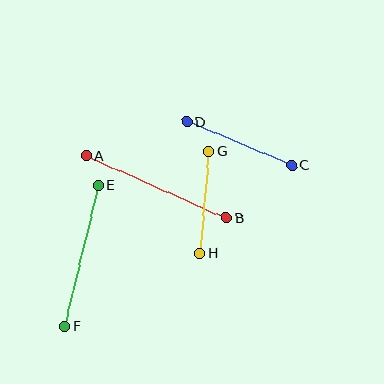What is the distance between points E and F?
The distance is approximately 145 pixels.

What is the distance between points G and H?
The distance is approximately 102 pixels.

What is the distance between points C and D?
The distance is approximately 113 pixels.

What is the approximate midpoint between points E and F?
The midpoint is at approximately (81, 256) pixels.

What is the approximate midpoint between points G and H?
The midpoint is at approximately (204, 202) pixels.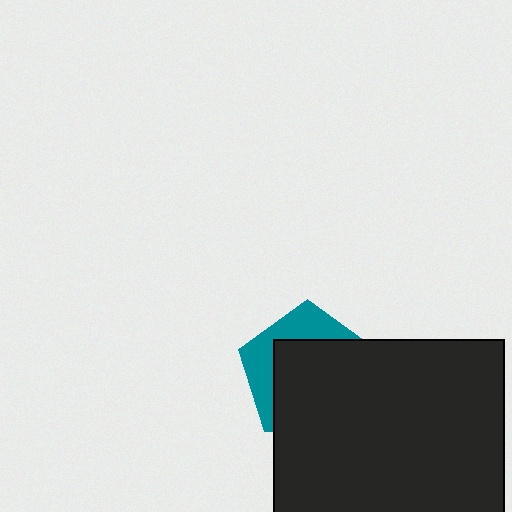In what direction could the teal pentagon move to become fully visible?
The teal pentagon could move toward the upper-left. That would shift it out from behind the black square entirely.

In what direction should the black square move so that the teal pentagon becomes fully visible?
The black square should move toward the lower-right. That is the shortest direction to clear the overlap and leave the teal pentagon fully visible.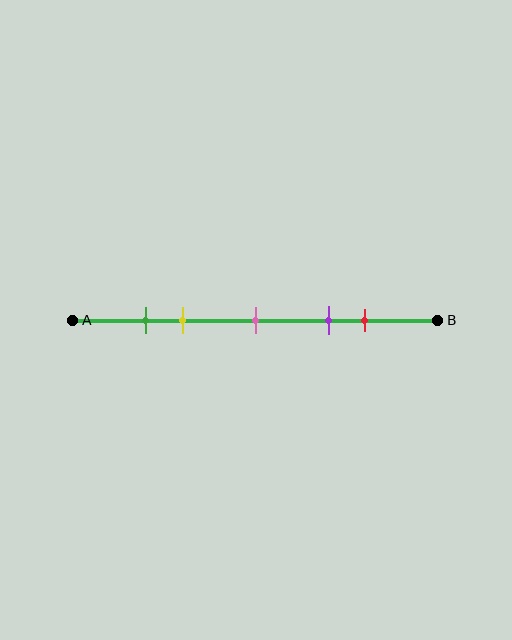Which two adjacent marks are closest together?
The green and yellow marks are the closest adjacent pair.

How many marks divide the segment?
There are 5 marks dividing the segment.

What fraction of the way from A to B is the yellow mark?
The yellow mark is approximately 30% (0.3) of the way from A to B.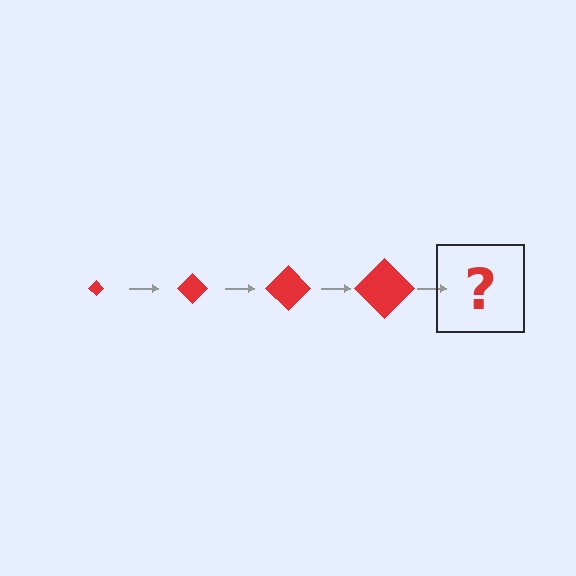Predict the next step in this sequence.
The next step is a red diamond, larger than the previous one.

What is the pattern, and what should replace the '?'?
The pattern is that the diamond gets progressively larger each step. The '?' should be a red diamond, larger than the previous one.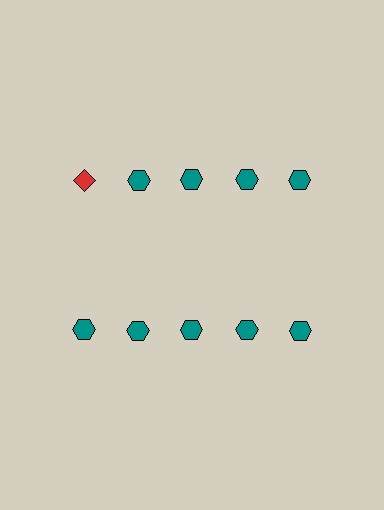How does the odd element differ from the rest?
It differs in both color (red instead of teal) and shape (diamond instead of hexagon).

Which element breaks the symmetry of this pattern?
The red diamond in the top row, leftmost column breaks the symmetry. All other shapes are teal hexagons.